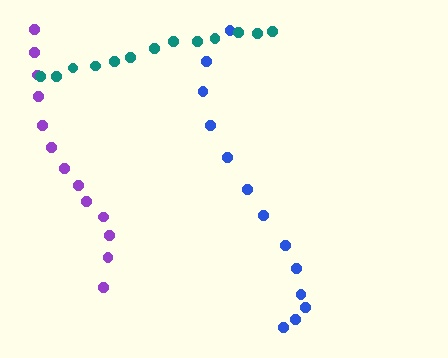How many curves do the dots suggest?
There are 3 distinct paths.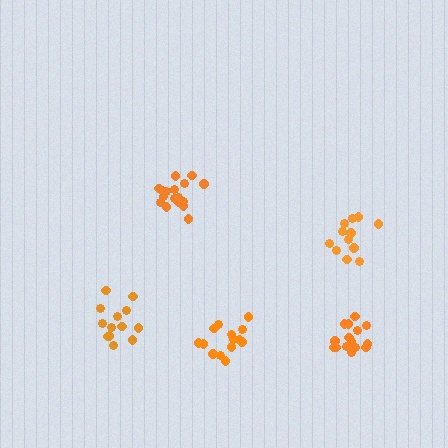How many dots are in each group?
Group 1: 18 dots, Group 2: 13 dots, Group 3: 12 dots, Group 4: 14 dots, Group 5: 16 dots (73 total).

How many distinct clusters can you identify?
There are 5 distinct clusters.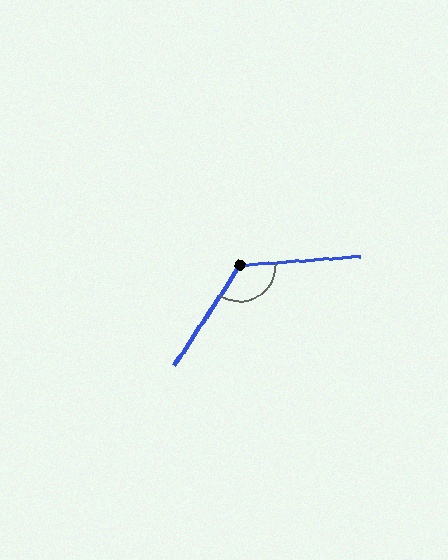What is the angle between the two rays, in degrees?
Approximately 128 degrees.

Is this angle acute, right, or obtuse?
It is obtuse.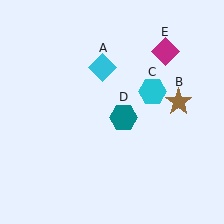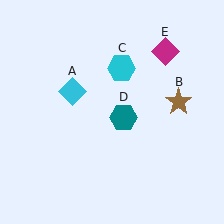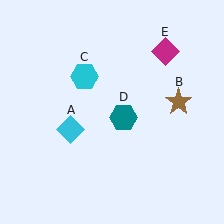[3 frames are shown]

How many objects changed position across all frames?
2 objects changed position: cyan diamond (object A), cyan hexagon (object C).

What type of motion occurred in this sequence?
The cyan diamond (object A), cyan hexagon (object C) rotated counterclockwise around the center of the scene.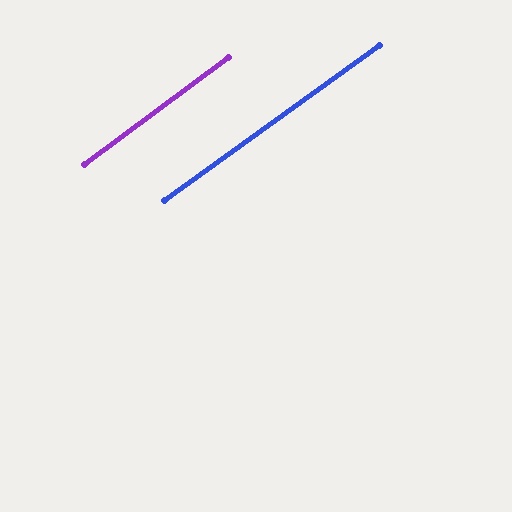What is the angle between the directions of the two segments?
Approximately 1 degree.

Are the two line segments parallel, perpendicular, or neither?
Parallel — their directions differ by only 0.9°.